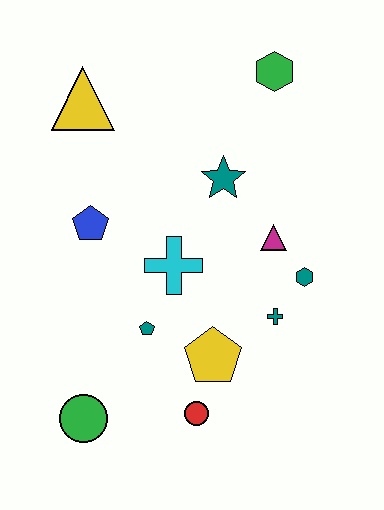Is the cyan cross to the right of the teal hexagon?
No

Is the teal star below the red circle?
No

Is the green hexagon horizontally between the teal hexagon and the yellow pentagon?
Yes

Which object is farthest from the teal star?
The green circle is farthest from the teal star.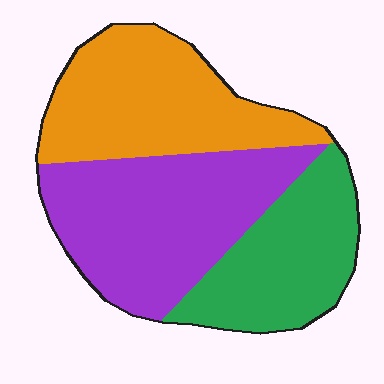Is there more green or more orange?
Orange.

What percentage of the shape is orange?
Orange covers 34% of the shape.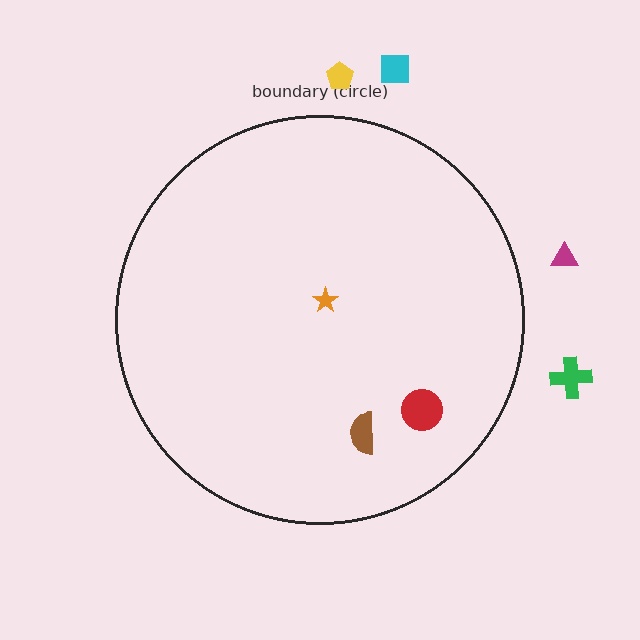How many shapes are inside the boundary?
3 inside, 4 outside.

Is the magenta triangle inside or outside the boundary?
Outside.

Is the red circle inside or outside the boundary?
Inside.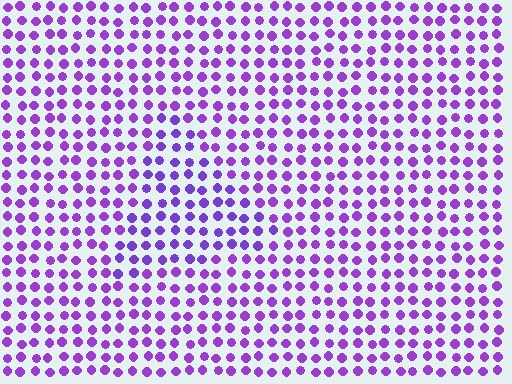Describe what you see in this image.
The image is filled with small purple elements in a uniform arrangement. A triangle-shaped region is visible where the elements are tinted to a slightly different hue, forming a subtle color boundary.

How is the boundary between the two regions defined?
The boundary is defined purely by a slight shift in hue (about 15 degrees). Spacing, size, and orientation are identical on both sides.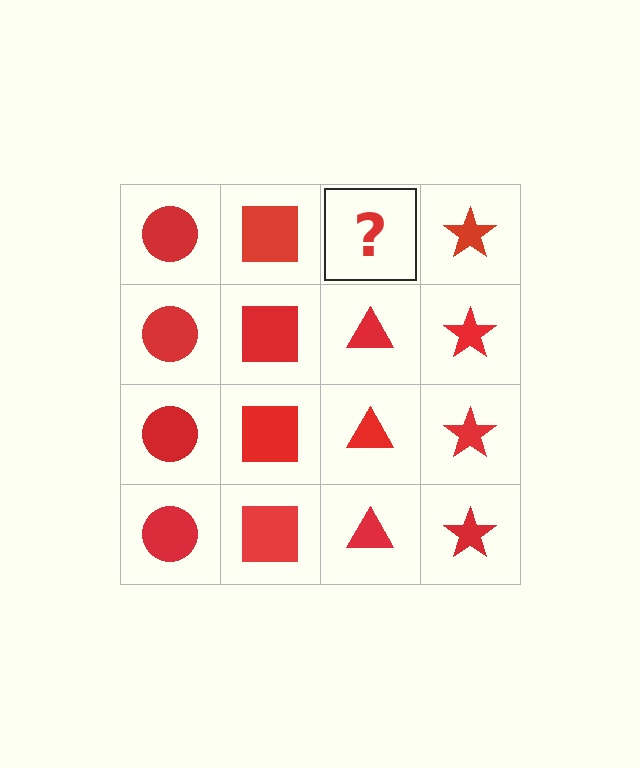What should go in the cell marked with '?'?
The missing cell should contain a red triangle.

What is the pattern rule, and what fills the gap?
The rule is that each column has a consistent shape. The gap should be filled with a red triangle.